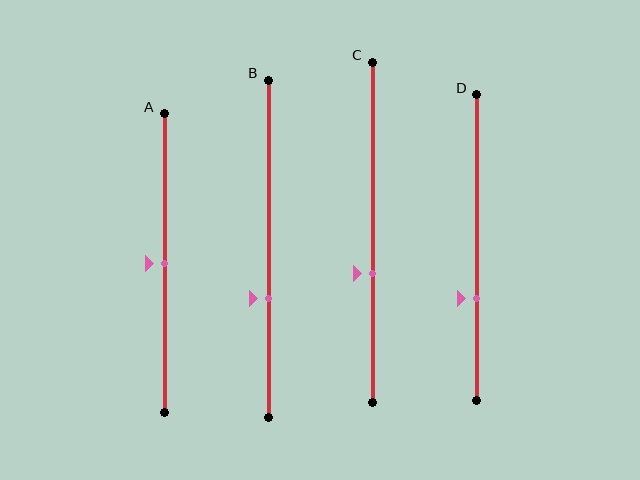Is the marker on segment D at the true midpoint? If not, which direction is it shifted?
No, the marker on segment D is shifted downward by about 17% of the segment length.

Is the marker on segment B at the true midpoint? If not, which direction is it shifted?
No, the marker on segment B is shifted downward by about 15% of the segment length.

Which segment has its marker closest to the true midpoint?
Segment A has its marker closest to the true midpoint.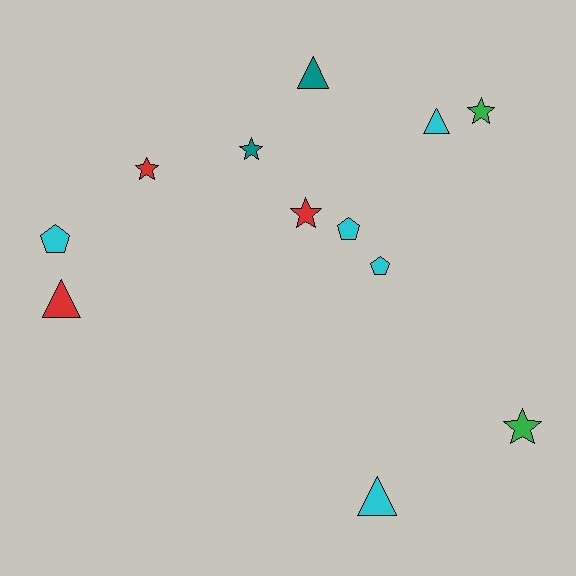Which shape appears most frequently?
Star, with 5 objects.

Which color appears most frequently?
Cyan, with 5 objects.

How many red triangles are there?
There is 1 red triangle.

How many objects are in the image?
There are 12 objects.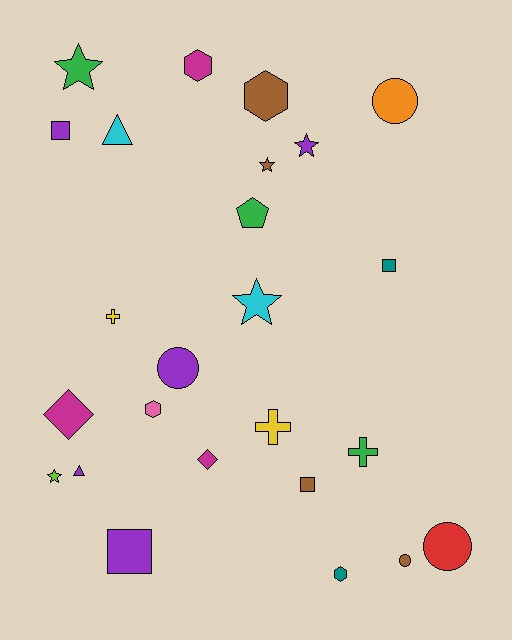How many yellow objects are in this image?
There are 2 yellow objects.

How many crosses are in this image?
There are 3 crosses.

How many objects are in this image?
There are 25 objects.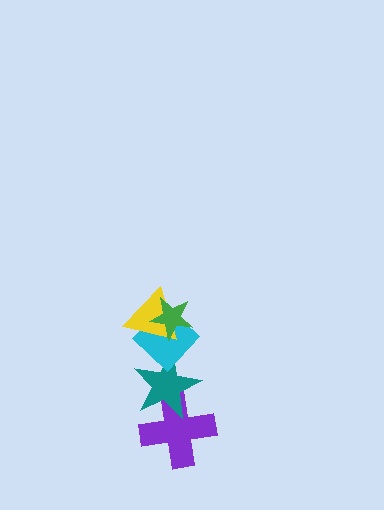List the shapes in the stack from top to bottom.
From top to bottom: the green star, the yellow triangle, the cyan diamond, the teal star, the purple cross.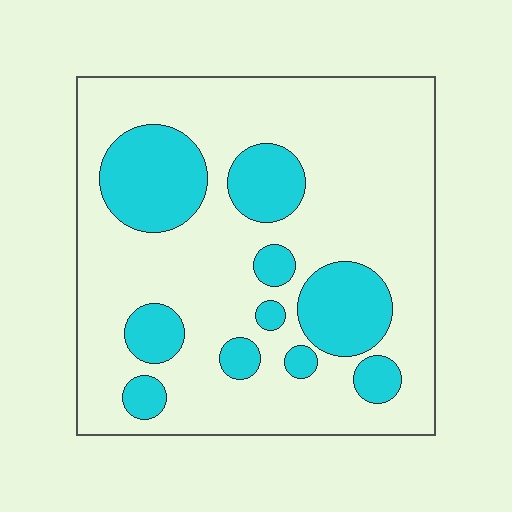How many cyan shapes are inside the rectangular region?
10.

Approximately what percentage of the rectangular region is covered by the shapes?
Approximately 25%.